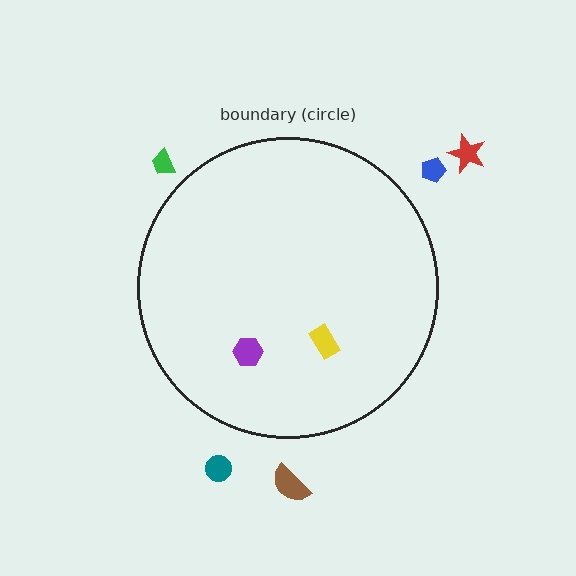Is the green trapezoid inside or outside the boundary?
Outside.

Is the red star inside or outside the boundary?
Outside.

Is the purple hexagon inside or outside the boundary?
Inside.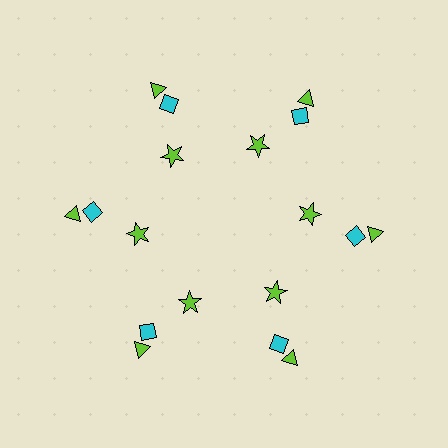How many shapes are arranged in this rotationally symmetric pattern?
There are 18 shapes, arranged in 6 groups of 3.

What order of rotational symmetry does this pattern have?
This pattern has 6-fold rotational symmetry.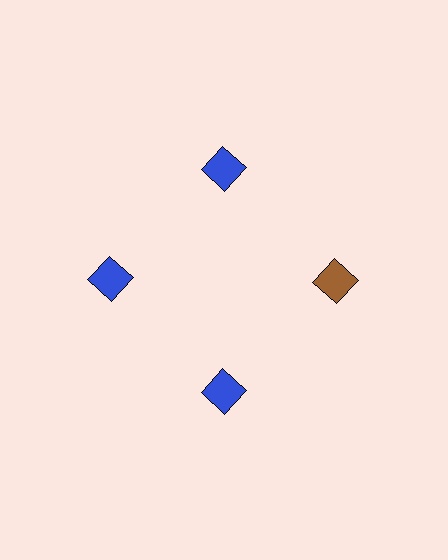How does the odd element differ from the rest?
It has a different color: brown instead of blue.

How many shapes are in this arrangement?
There are 4 shapes arranged in a ring pattern.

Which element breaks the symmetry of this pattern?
The brown diamond at roughly the 3 o'clock position breaks the symmetry. All other shapes are blue diamonds.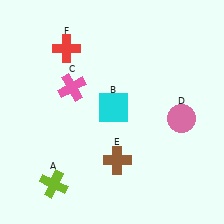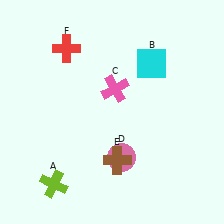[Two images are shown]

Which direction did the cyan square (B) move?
The cyan square (B) moved up.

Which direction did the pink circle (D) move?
The pink circle (D) moved left.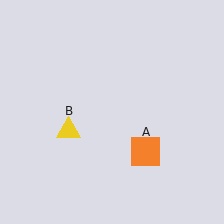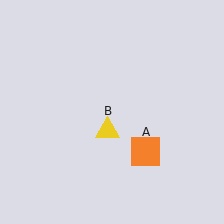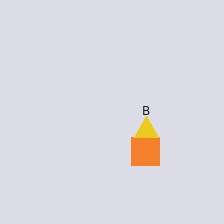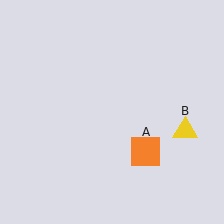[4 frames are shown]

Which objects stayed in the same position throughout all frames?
Orange square (object A) remained stationary.